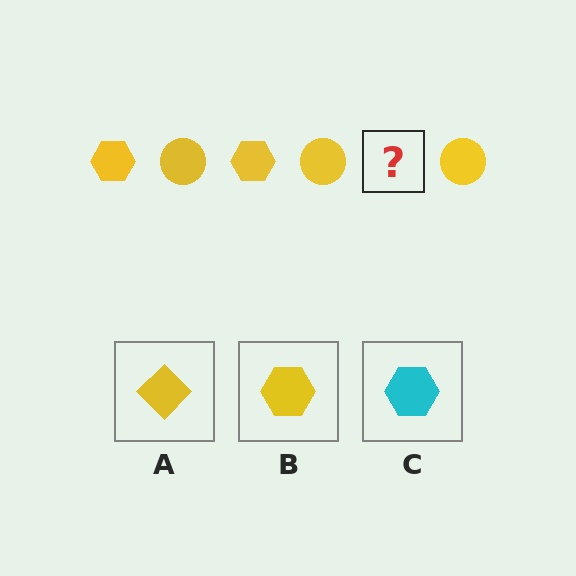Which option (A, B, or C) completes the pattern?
B.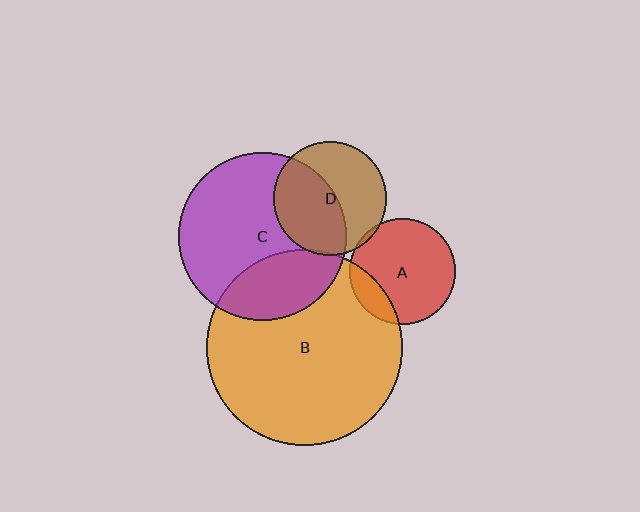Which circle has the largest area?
Circle B (orange).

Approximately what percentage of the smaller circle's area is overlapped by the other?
Approximately 25%.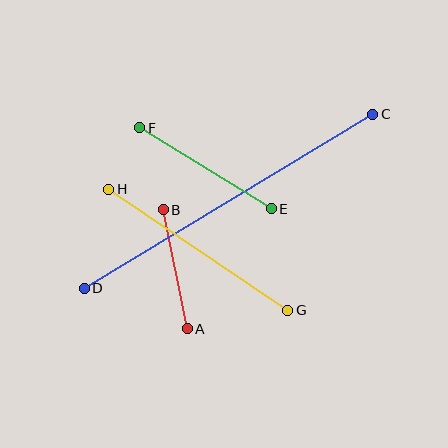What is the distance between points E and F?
The distance is approximately 155 pixels.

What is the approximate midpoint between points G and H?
The midpoint is at approximately (198, 250) pixels.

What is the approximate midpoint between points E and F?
The midpoint is at approximately (205, 168) pixels.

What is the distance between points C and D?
The distance is approximately 337 pixels.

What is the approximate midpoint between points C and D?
The midpoint is at approximately (228, 201) pixels.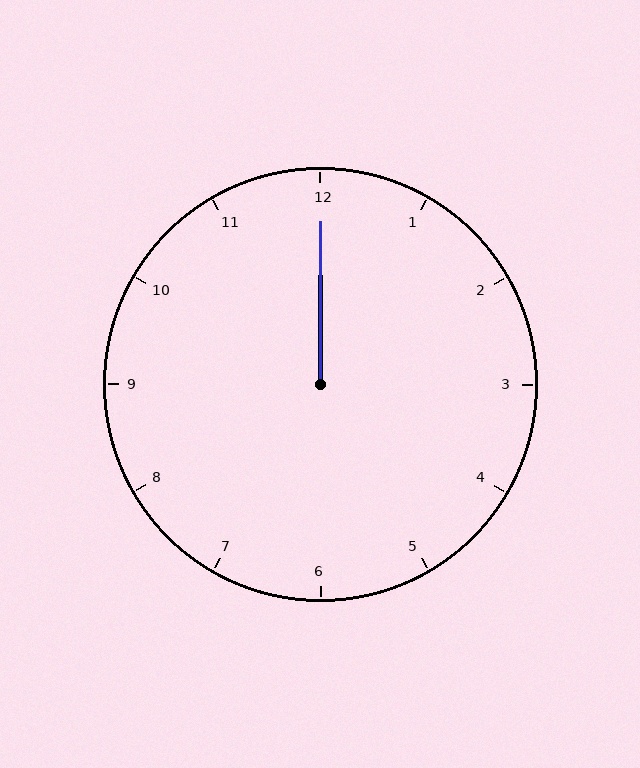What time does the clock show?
12:00.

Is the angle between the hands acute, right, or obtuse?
It is acute.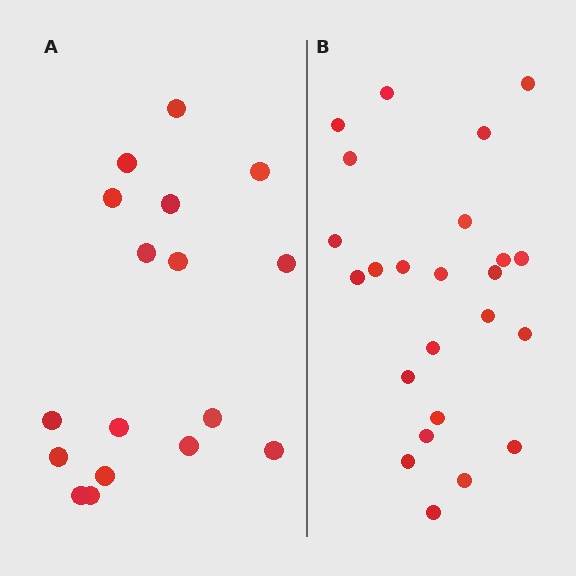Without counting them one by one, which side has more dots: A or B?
Region B (the right region) has more dots.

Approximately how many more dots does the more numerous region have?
Region B has roughly 8 or so more dots than region A.